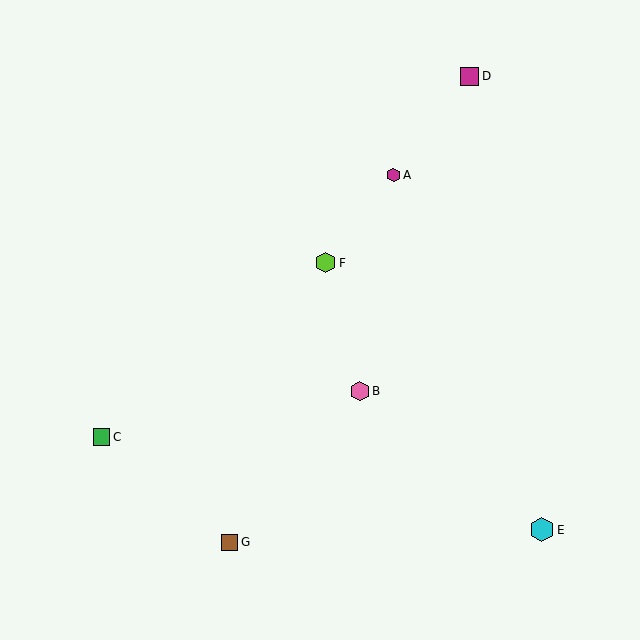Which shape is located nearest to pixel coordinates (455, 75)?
The magenta square (labeled D) at (470, 76) is nearest to that location.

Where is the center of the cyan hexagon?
The center of the cyan hexagon is at (542, 530).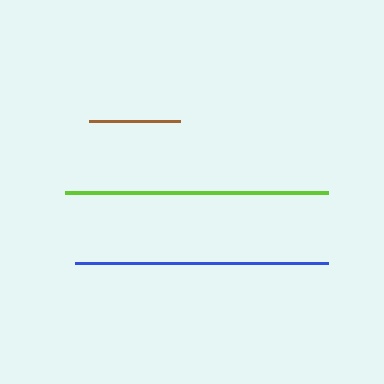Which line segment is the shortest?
The brown line is the shortest at approximately 91 pixels.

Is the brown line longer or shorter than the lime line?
The lime line is longer than the brown line.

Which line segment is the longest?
The lime line is the longest at approximately 263 pixels.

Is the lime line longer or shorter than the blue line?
The lime line is longer than the blue line.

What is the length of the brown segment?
The brown segment is approximately 91 pixels long.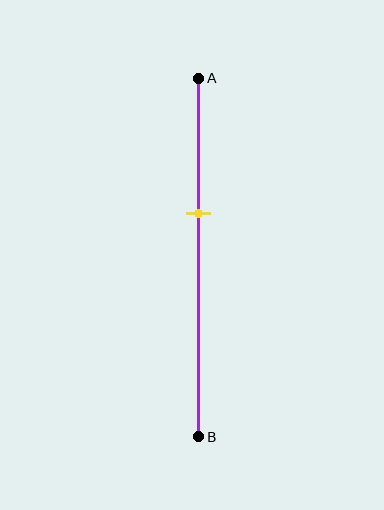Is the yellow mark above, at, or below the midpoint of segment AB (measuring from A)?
The yellow mark is above the midpoint of segment AB.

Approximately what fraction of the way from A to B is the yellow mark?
The yellow mark is approximately 40% of the way from A to B.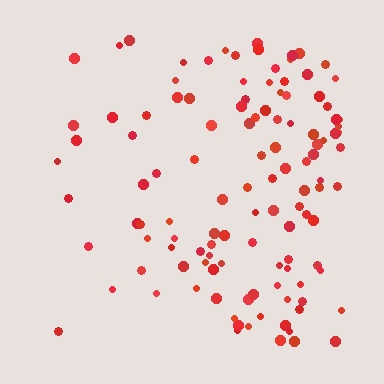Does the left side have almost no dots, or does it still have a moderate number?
Still a moderate number, just noticeably fewer than the right.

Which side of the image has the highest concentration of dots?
The right.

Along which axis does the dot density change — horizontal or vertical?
Horizontal.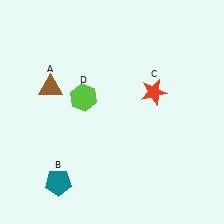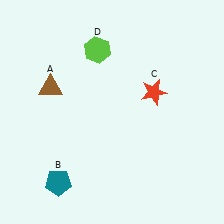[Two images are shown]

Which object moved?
The lime hexagon (D) moved up.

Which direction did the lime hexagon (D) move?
The lime hexagon (D) moved up.